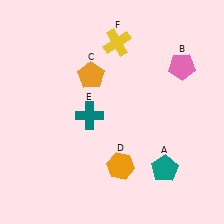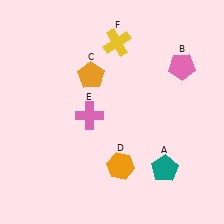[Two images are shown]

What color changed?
The cross (E) changed from teal in Image 1 to pink in Image 2.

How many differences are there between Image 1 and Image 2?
There is 1 difference between the two images.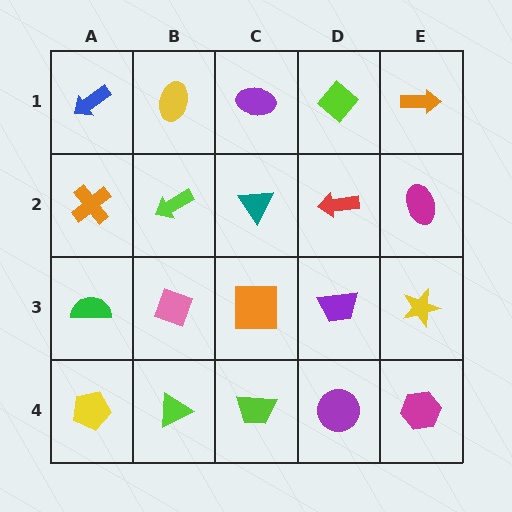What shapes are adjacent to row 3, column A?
An orange cross (row 2, column A), a yellow pentagon (row 4, column A), a pink diamond (row 3, column B).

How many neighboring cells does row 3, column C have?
4.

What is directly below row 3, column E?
A magenta hexagon.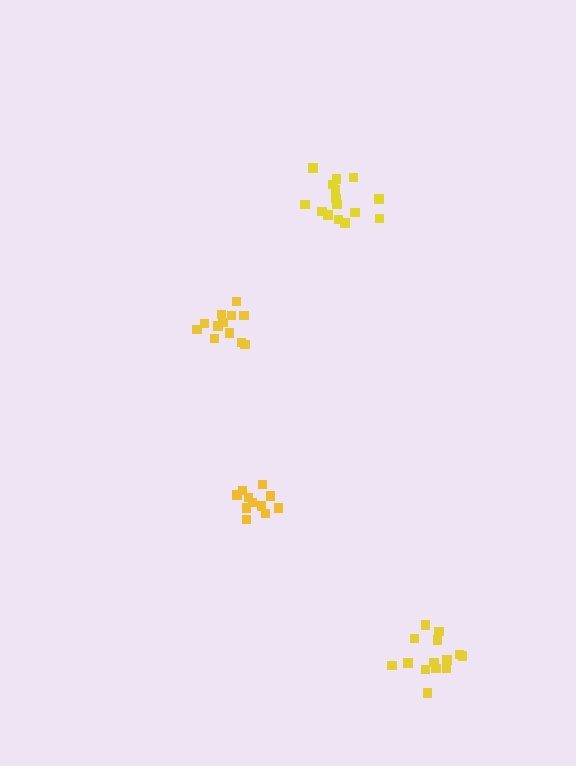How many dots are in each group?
Group 1: 12 dots, Group 2: 16 dots, Group 3: 12 dots, Group 4: 14 dots (54 total).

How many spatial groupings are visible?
There are 4 spatial groupings.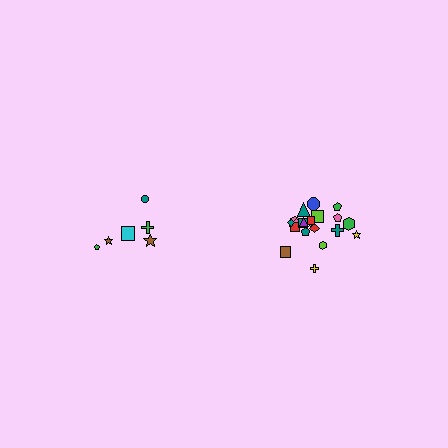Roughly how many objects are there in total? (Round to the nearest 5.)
Roughly 30 objects in total.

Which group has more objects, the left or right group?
The right group.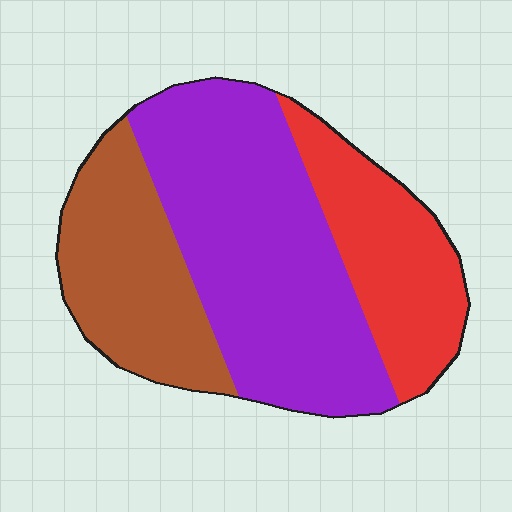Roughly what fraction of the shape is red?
Red covers roughly 25% of the shape.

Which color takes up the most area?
Purple, at roughly 50%.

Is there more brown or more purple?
Purple.